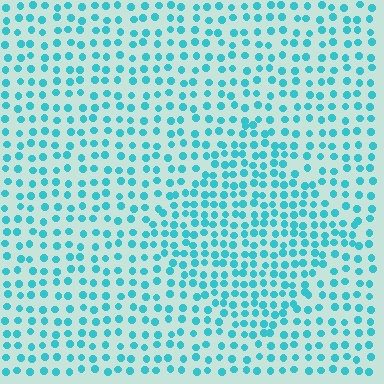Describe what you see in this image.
The image contains small cyan elements arranged at two different densities. A diamond-shaped region is visible where the elements are more densely packed than the surrounding area.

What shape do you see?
I see a diamond.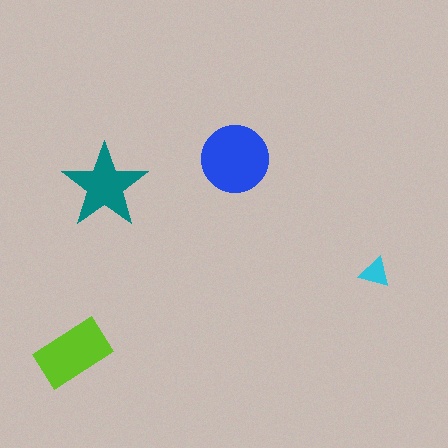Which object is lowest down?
The lime rectangle is bottommost.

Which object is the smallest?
The cyan triangle.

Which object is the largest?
The blue circle.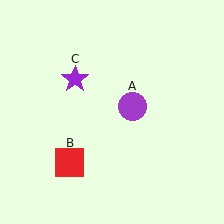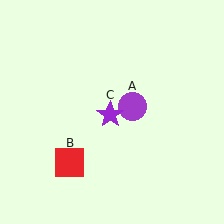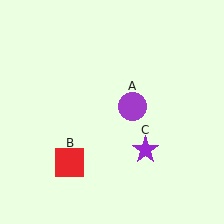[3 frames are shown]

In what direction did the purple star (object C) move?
The purple star (object C) moved down and to the right.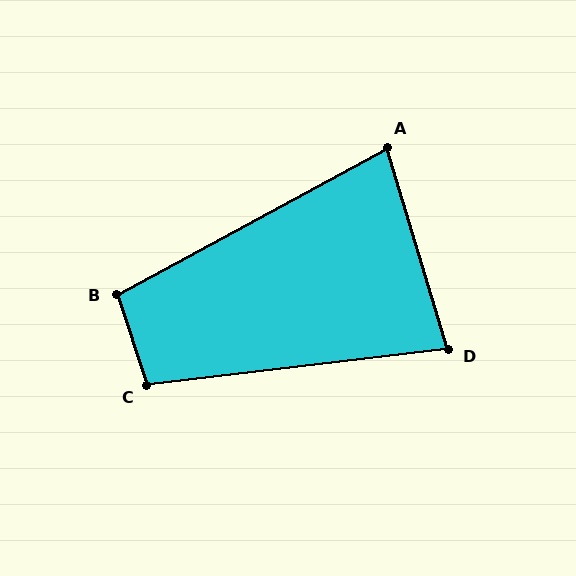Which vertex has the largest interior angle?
C, at approximately 102 degrees.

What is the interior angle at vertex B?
Approximately 100 degrees (obtuse).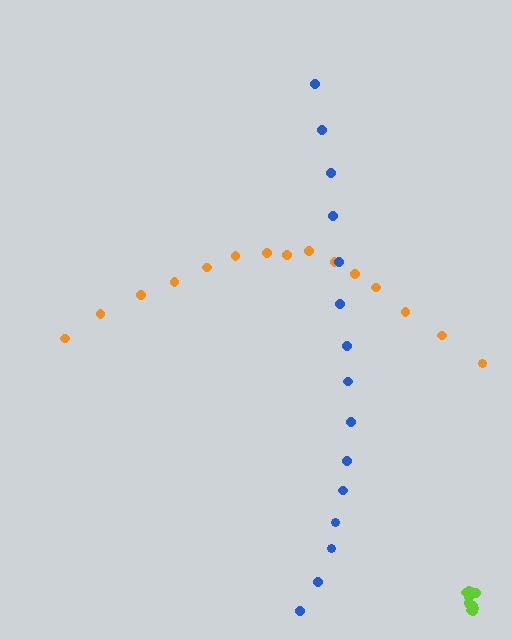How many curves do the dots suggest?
There are 3 distinct paths.